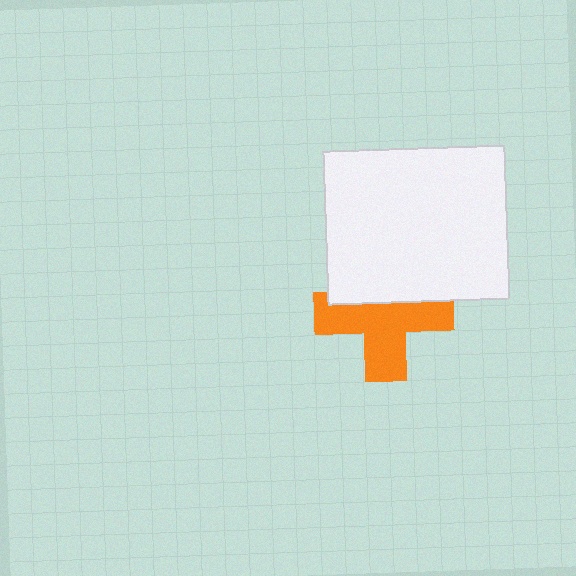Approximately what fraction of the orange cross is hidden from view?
Roughly 38% of the orange cross is hidden behind the white rectangle.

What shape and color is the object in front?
The object in front is a white rectangle.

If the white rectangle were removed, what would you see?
You would see the complete orange cross.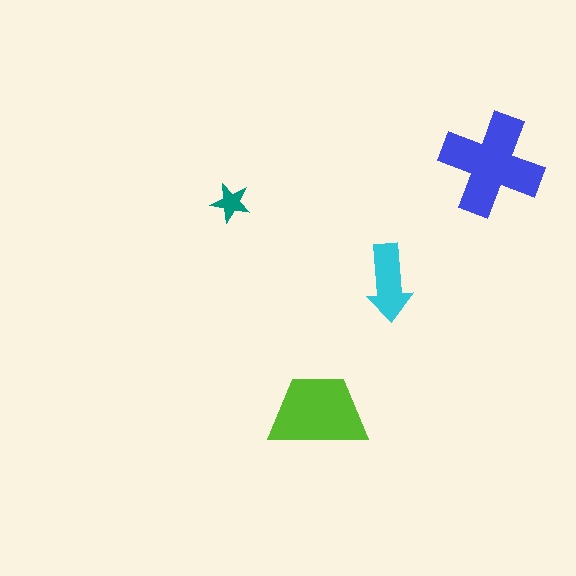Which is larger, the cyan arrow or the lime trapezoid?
The lime trapezoid.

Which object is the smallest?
The teal star.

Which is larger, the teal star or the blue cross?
The blue cross.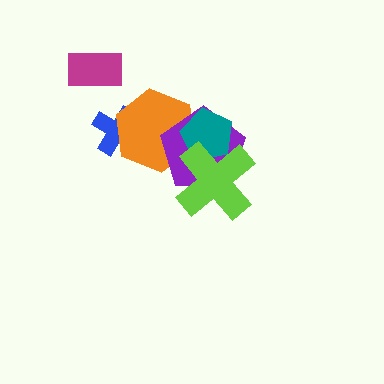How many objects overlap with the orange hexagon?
3 objects overlap with the orange hexagon.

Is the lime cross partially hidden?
No, no other shape covers it.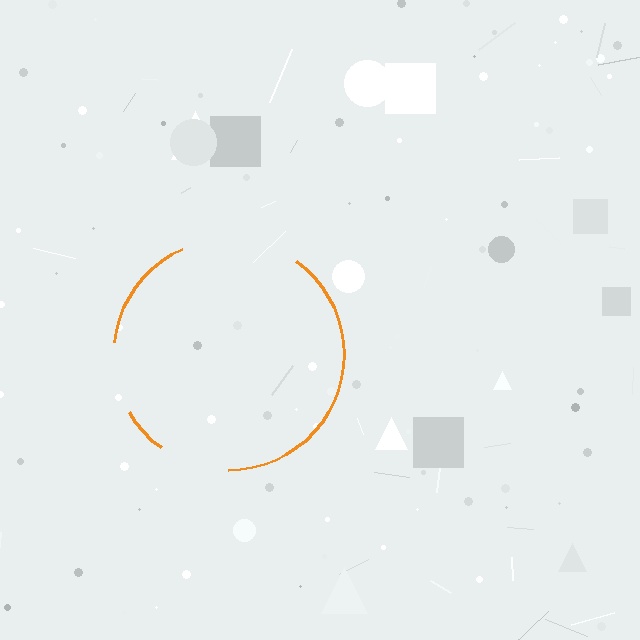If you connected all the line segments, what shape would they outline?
They would outline a circle.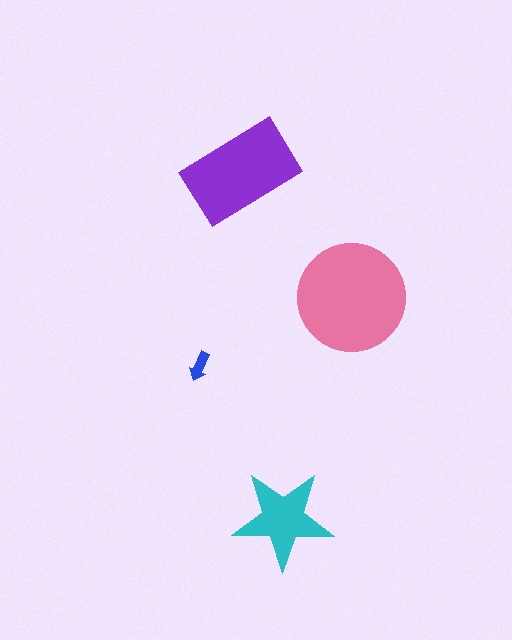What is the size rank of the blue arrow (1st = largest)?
4th.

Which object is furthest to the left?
The blue arrow is leftmost.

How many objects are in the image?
There are 4 objects in the image.